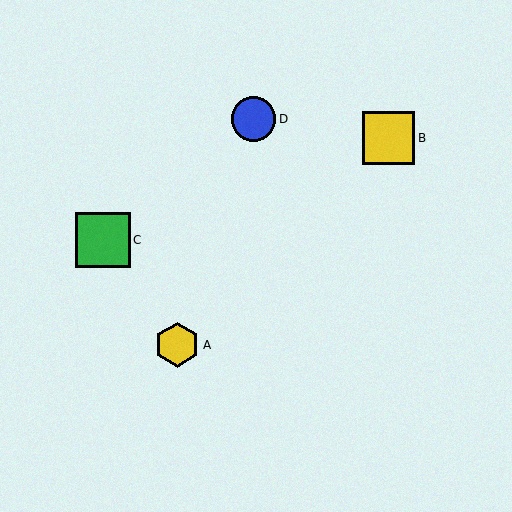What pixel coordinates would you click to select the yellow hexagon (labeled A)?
Click at (177, 345) to select the yellow hexagon A.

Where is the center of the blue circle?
The center of the blue circle is at (253, 119).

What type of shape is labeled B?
Shape B is a yellow square.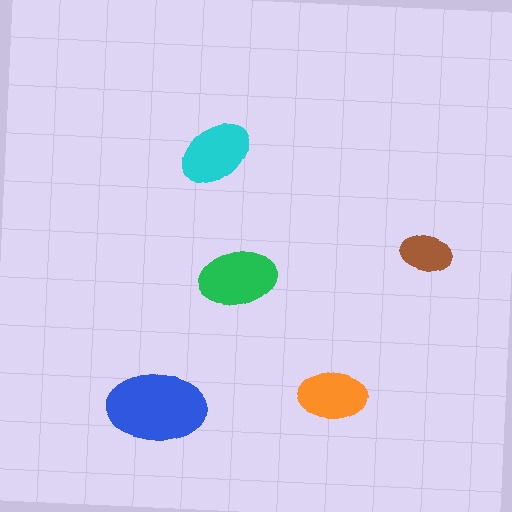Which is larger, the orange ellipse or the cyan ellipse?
The cyan one.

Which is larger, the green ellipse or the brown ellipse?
The green one.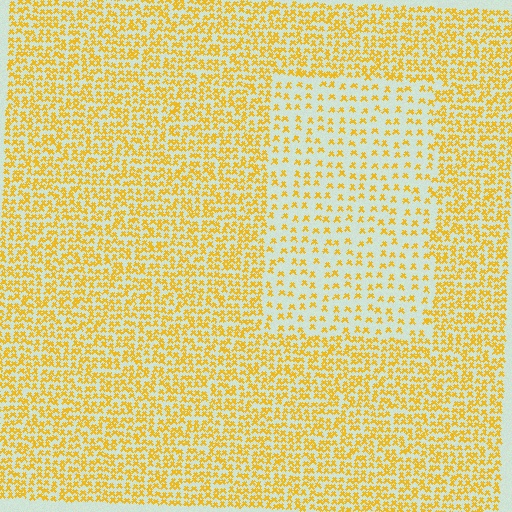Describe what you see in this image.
The image contains small yellow elements arranged at two different densities. A rectangle-shaped region is visible where the elements are less densely packed than the surrounding area.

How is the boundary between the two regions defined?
The boundary is defined by a change in element density (approximately 2.3x ratio). All elements are the same color, size, and shape.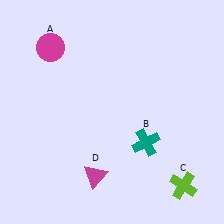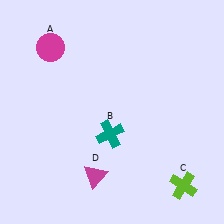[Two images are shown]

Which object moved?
The teal cross (B) moved left.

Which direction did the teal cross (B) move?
The teal cross (B) moved left.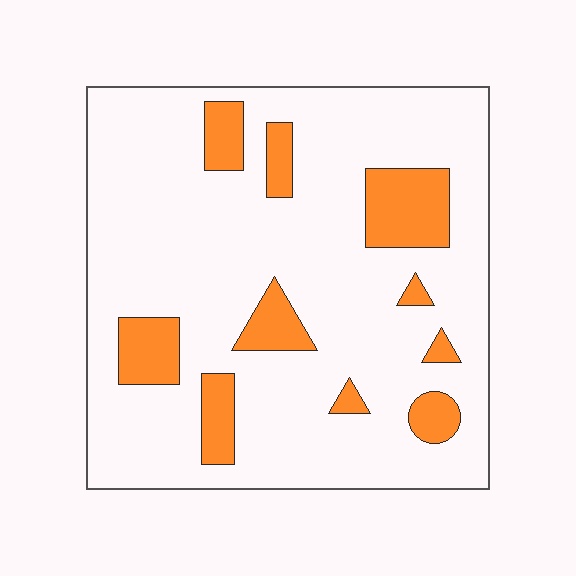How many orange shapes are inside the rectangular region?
10.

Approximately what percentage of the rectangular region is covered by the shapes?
Approximately 15%.